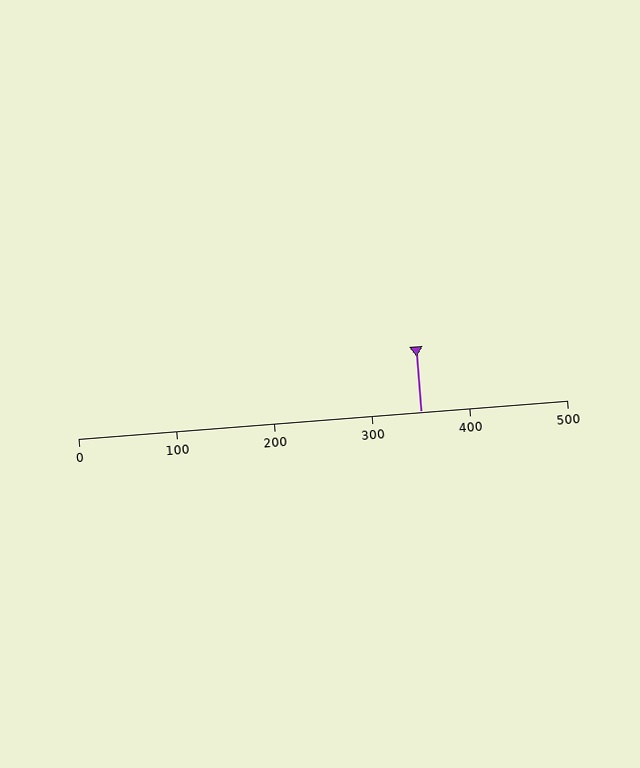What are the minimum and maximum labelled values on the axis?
The axis runs from 0 to 500.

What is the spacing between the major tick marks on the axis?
The major ticks are spaced 100 apart.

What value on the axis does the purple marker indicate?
The marker indicates approximately 350.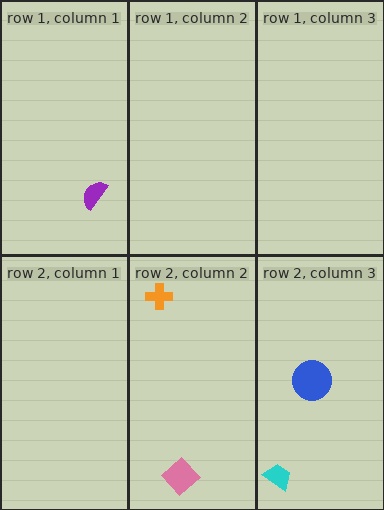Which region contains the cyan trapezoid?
The row 2, column 3 region.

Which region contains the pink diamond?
The row 2, column 2 region.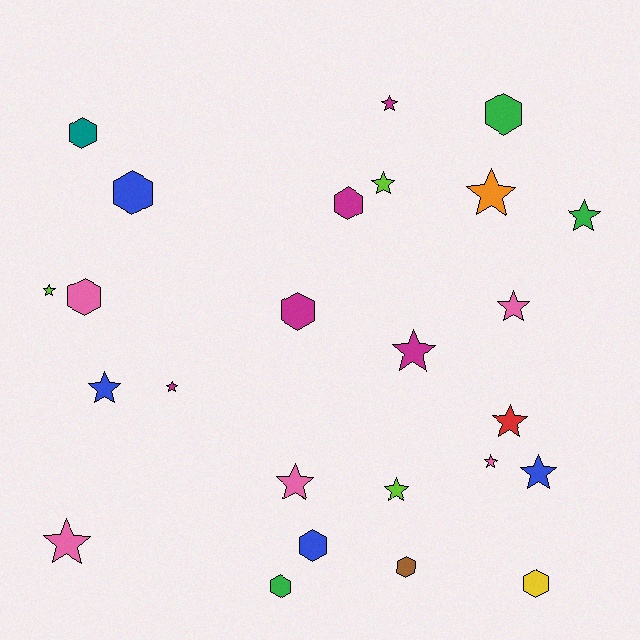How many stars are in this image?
There are 15 stars.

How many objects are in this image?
There are 25 objects.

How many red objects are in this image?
There is 1 red object.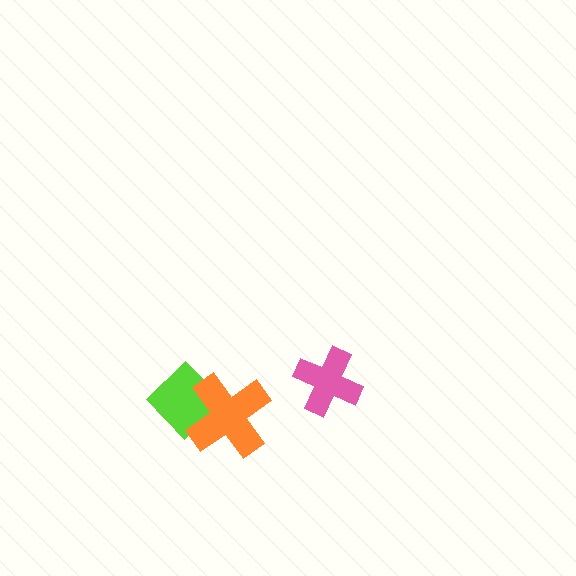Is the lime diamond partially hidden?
Yes, it is partially covered by another shape.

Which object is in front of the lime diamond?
The orange cross is in front of the lime diamond.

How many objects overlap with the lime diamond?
1 object overlaps with the lime diamond.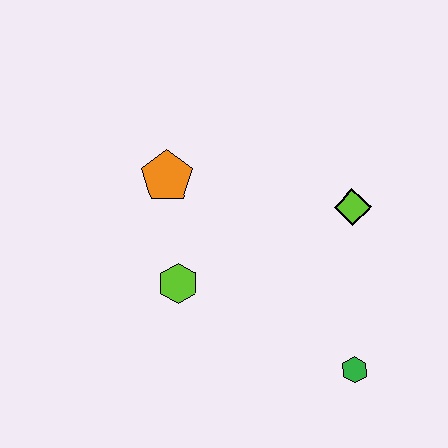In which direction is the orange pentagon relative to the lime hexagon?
The orange pentagon is above the lime hexagon.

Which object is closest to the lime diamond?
The green hexagon is closest to the lime diamond.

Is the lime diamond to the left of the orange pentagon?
No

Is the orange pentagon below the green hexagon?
No